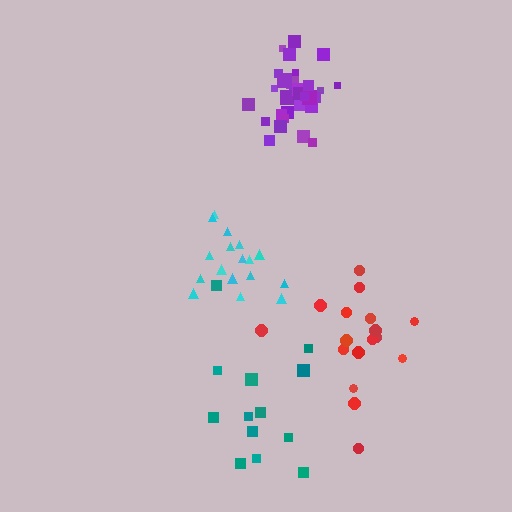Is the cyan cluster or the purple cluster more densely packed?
Purple.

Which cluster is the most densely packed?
Purple.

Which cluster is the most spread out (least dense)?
Teal.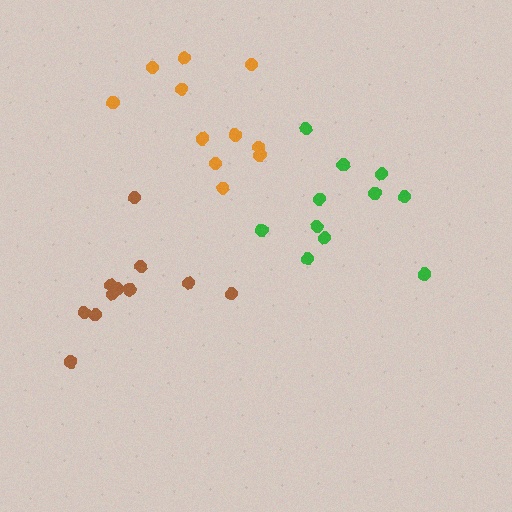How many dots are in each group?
Group 1: 11 dots, Group 2: 11 dots, Group 3: 11 dots (33 total).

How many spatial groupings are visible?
There are 3 spatial groupings.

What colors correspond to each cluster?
The clusters are colored: green, orange, brown.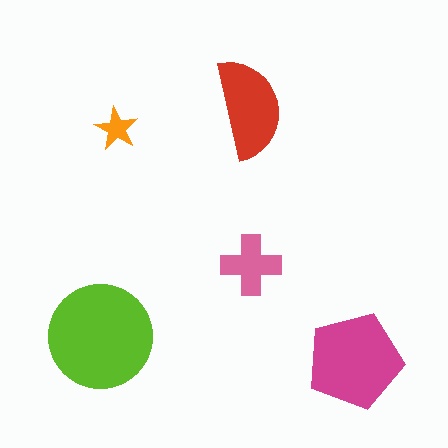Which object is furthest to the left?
The lime circle is leftmost.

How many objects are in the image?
There are 5 objects in the image.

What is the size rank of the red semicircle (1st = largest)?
3rd.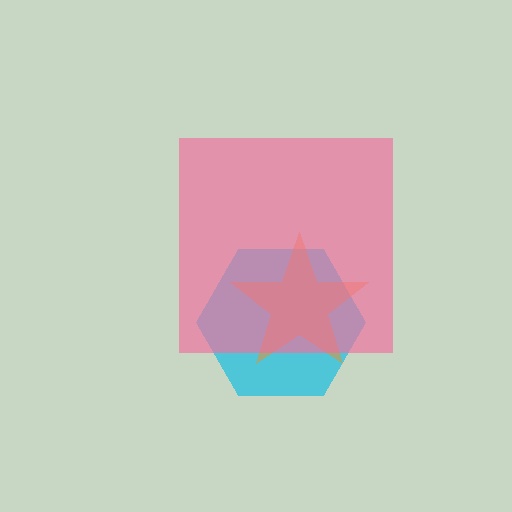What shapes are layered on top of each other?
The layered shapes are: a cyan hexagon, an orange star, a pink square.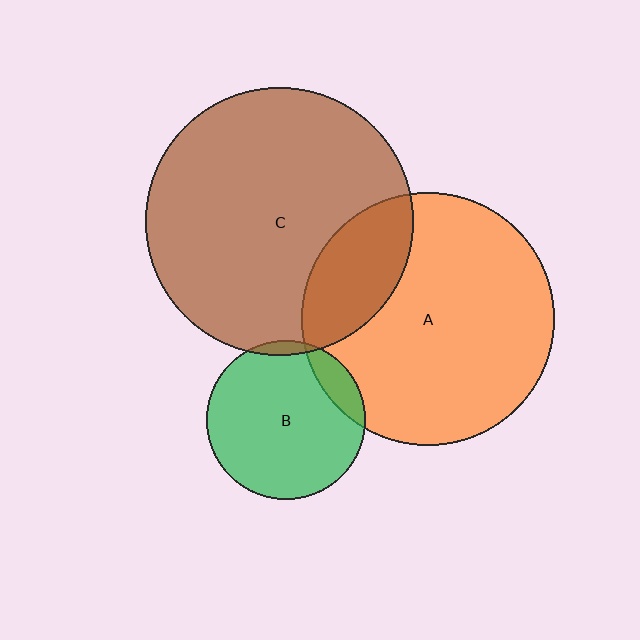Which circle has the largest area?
Circle C (brown).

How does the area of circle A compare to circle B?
Approximately 2.5 times.